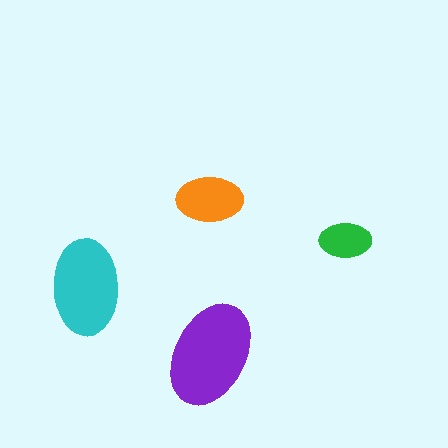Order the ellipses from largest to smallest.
the purple one, the cyan one, the orange one, the green one.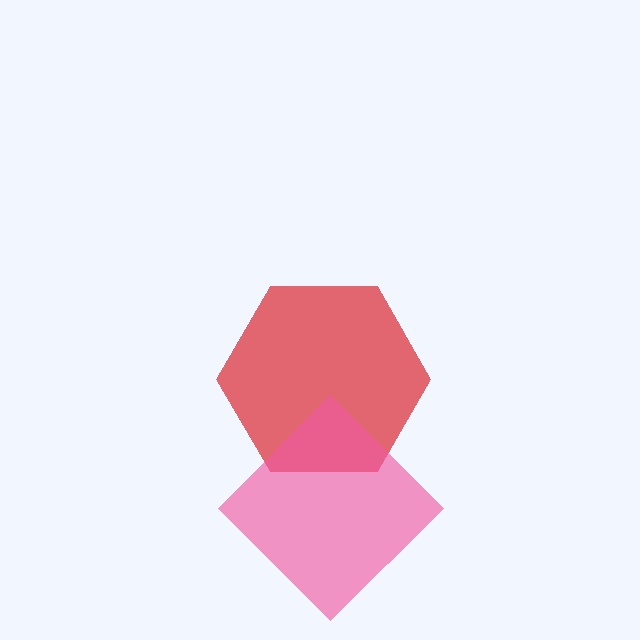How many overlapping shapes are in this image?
There are 2 overlapping shapes in the image.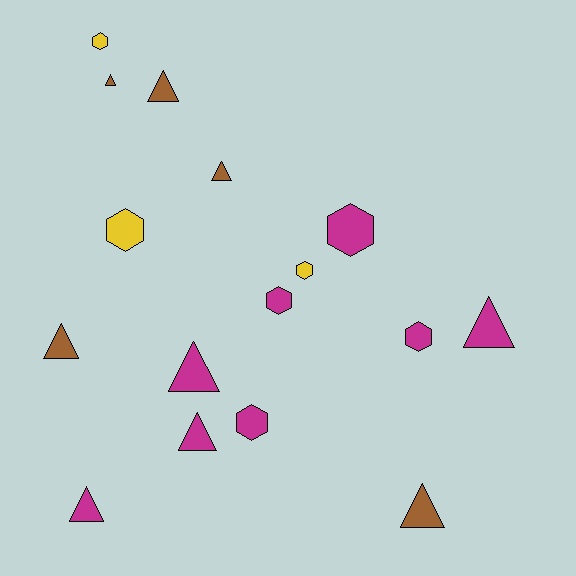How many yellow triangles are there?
There are no yellow triangles.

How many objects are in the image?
There are 16 objects.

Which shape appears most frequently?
Triangle, with 9 objects.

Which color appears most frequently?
Magenta, with 8 objects.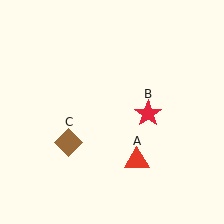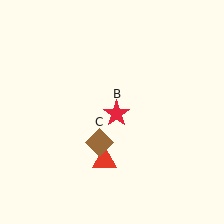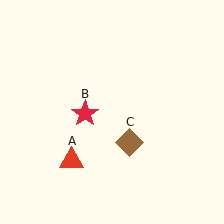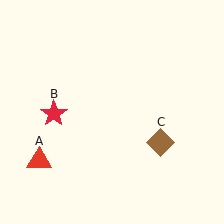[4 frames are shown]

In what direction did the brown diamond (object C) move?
The brown diamond (object C) moved right.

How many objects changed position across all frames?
3 objects changed position: red triangle (object A), red star (object B), brown diamond (object C).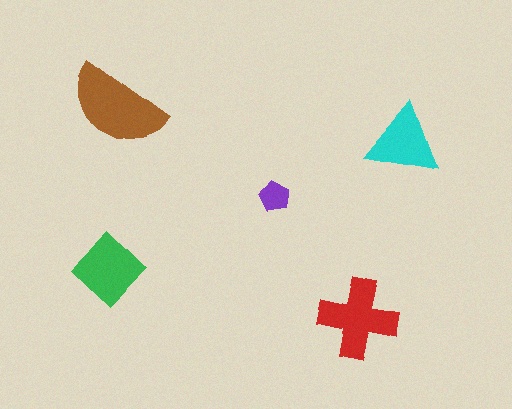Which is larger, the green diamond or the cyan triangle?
The green diamond.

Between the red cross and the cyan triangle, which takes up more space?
The red cross.